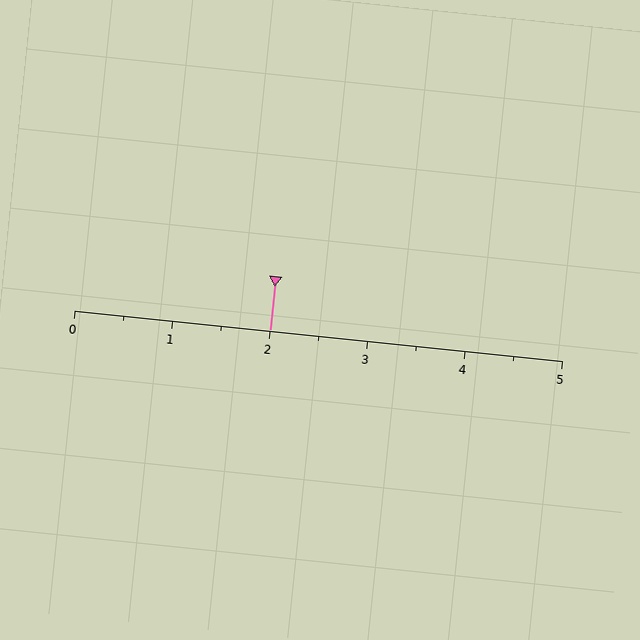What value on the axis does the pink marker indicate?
The marker indicates approximately 2.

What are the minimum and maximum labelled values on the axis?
The axis runs from 0 to 5.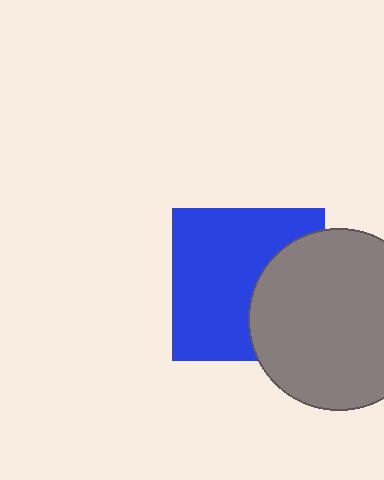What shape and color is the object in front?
The object in front is a gray circle.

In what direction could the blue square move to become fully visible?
The blue square could move left. That would shift it out from behind the gray circle entirely.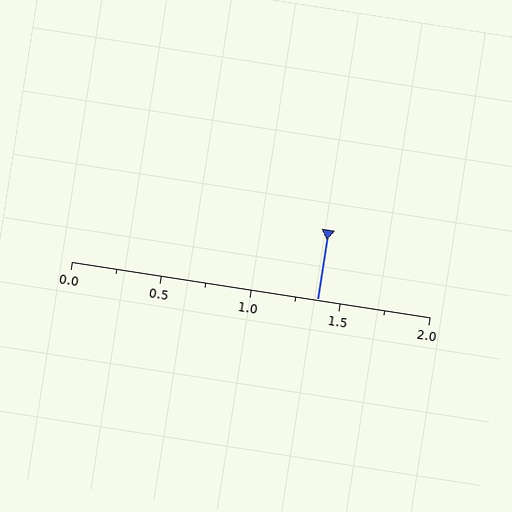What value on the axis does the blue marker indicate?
The marker indicates approximately 1.38.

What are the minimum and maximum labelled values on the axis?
The axis runs from 0.0 to 2.0.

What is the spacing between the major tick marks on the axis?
The major ticks are spaced 0.5 apart.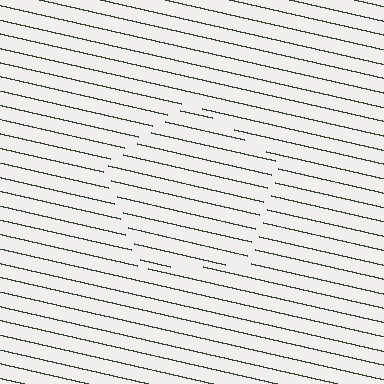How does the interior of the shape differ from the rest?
The interior of the shape contains the same grating, shifted by half a period — the contour is defined by the phase discontinuity where line-ends from the inner and outer gratings abut.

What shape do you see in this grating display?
An illusory pentagon. The interior of the shape contains the same grating, shifted by half a period — the contour is defined by the phase discontinuity where line-ends from the inner and outer gratings abut.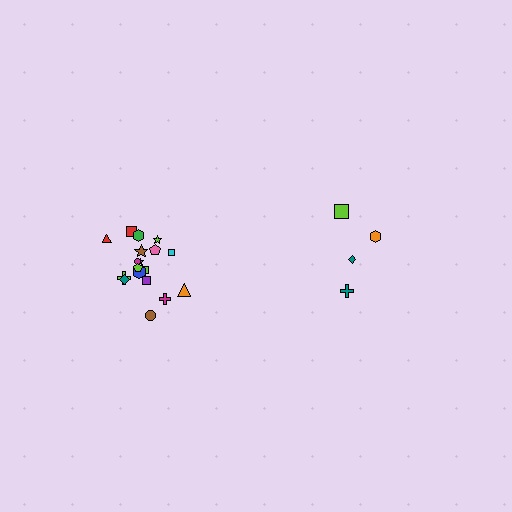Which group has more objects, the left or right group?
The left group.